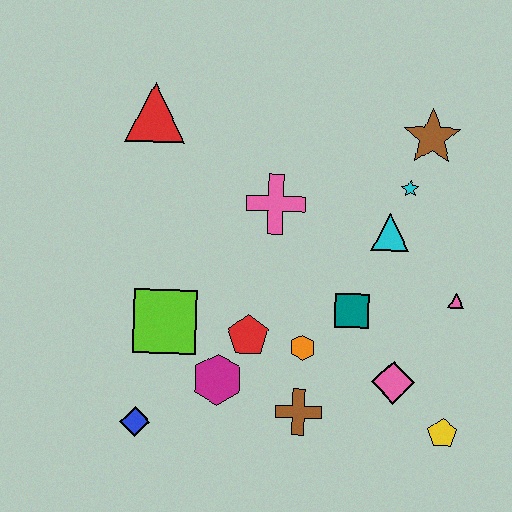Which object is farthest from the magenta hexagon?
The brown star is farthest from the magenta hexagon.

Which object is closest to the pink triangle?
The cyan triangle is closest to the pink triangle.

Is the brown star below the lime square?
No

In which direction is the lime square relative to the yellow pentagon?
The lime square is to the left of the yellow pentagon.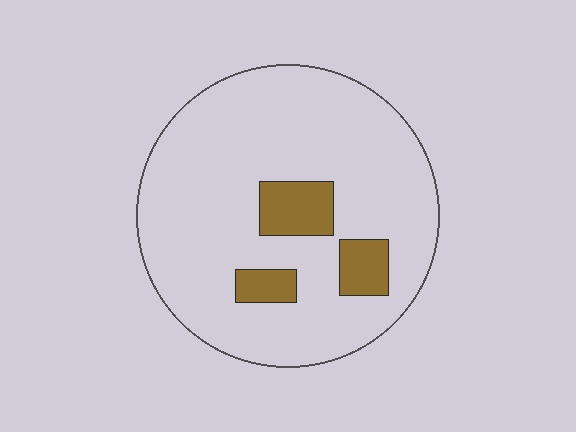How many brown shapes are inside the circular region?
3.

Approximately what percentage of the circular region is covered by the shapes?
Approximately 15%.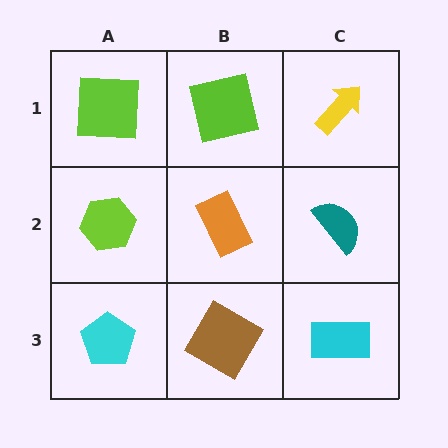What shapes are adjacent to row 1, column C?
A teal semicircle (row 2, column C), a lime square (row 1, column B).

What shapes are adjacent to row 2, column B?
A lime square (row 1, column B), a brown diamond (row 3, column B), a lime hexagon (row 2, column A), a teal semicircle (row 2, column C).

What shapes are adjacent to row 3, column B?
An orange rectangle (row 2, column B), a cyan pentagon (row 3, column A), a cyan rectangle (row 3, column C).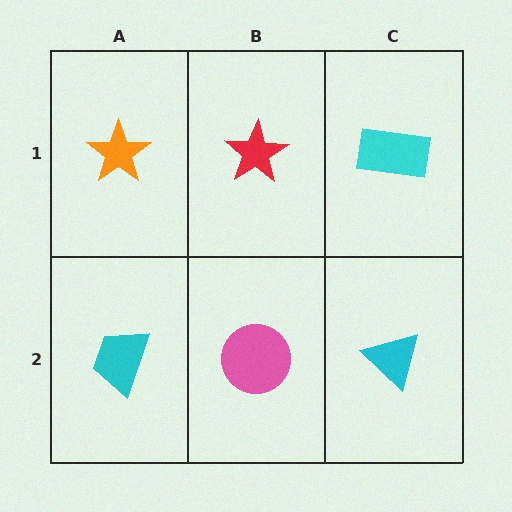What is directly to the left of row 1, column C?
A red star.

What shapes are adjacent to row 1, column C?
A cyan triangle (row 2, column C), a red star (row 1, column B).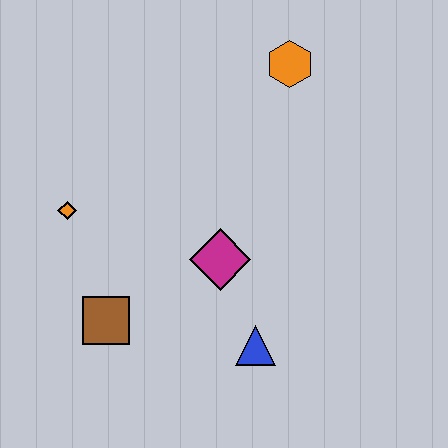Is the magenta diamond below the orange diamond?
Yes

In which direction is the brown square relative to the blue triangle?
The brown square is to the left of the blue triangle.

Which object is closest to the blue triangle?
The magenta diamond is closest to the blue triangle.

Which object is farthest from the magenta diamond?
The orange hexagon is farthest from the magenta diamond.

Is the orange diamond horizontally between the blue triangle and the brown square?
No